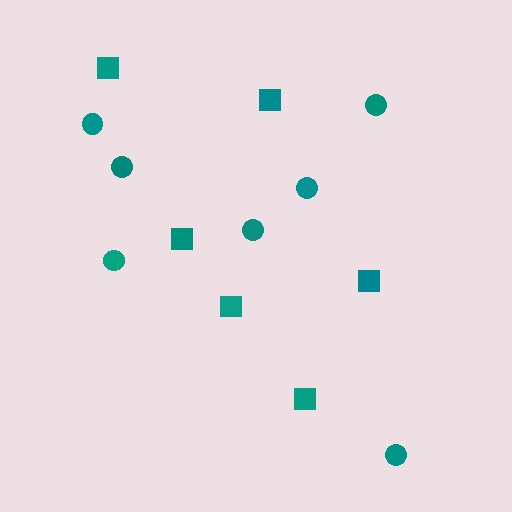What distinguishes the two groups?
There are 2 groups: one group of squares (6) and one group of circles (7).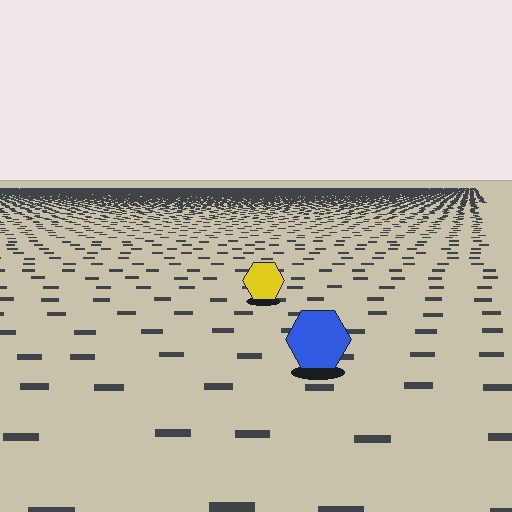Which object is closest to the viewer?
The blue hexagon is closest. The texture marks near it are larger and more spread out.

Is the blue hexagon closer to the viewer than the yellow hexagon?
Yes. The blue hexagon is closer — you can tell from the texture gradient: the ground texture is coarser near it.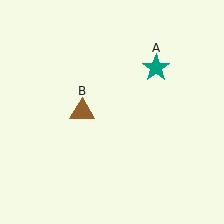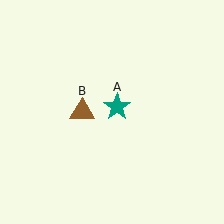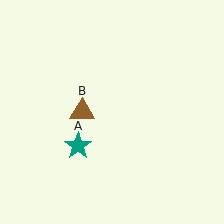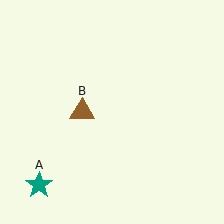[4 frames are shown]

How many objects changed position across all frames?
1 object changed position: teal star (object A).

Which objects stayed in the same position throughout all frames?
Brown triangle (object B) remained stationary.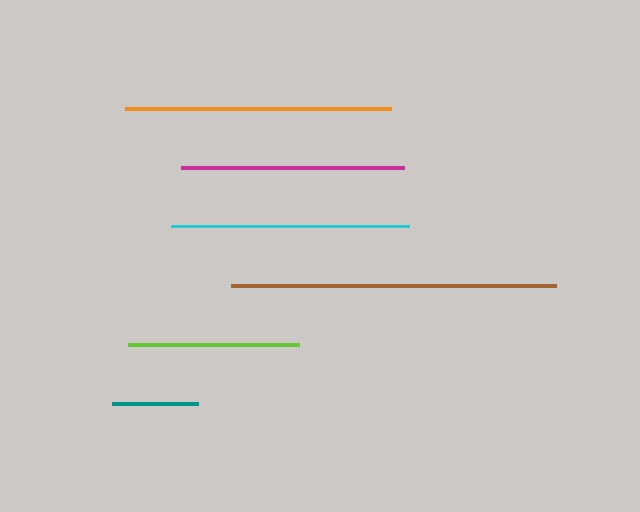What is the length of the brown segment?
The brown segment is approximately 324 pixels long.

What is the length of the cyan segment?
The cyan segment is approximately 238 pixels long.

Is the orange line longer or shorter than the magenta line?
The orange line is longer than the magenta line.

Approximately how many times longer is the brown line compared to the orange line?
The brown line is approximately 1.2 times the length of the orange line.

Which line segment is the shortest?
The teal line is the shortest at approximately 86 pixels.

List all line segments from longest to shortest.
From longest to shortest: brown, orange, cyan, magenta, lime, teal.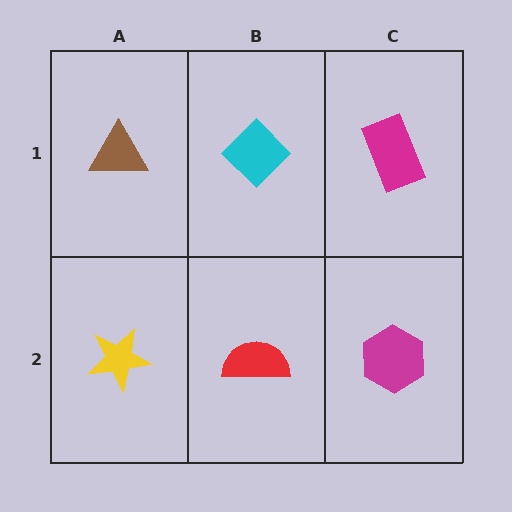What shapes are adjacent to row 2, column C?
A magenta rectangle (row 1, column C), a red semicircle (row 2, column B).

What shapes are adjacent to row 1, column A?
A yellow star (row 2, column A), a cyan diamond (row 1, column B).